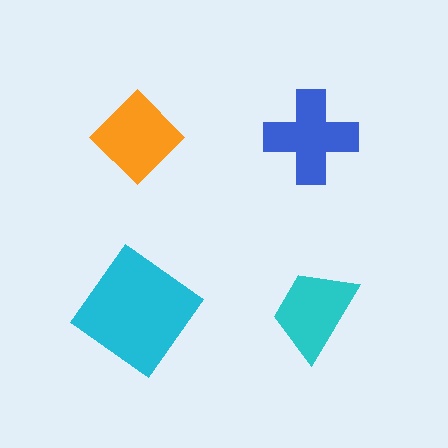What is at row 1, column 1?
An orange diamond.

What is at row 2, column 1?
A cyan diamond.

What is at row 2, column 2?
A cyan trapezoid.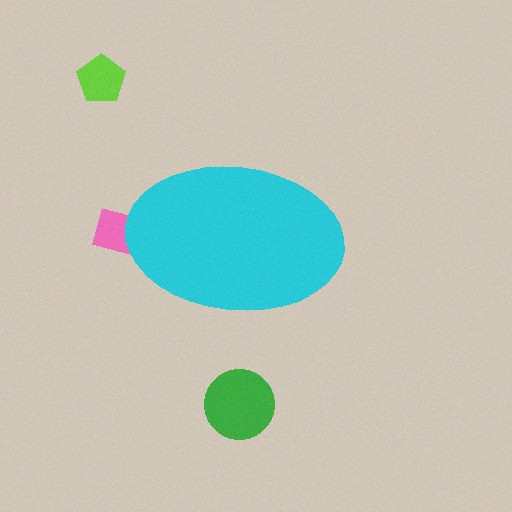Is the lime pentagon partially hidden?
No, the lime pentagon is fully visible.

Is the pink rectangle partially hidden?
Yes, the pink rectangle is partially hidden behind the cyan ellipse.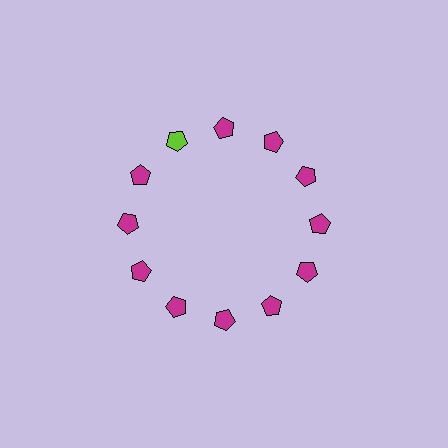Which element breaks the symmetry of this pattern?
The lime pentagon at roughly the 11 o'clock position breaks the symmetry. All other shapes are magenta pentagons.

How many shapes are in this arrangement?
There are 12 shapes arranged in a ring pattern.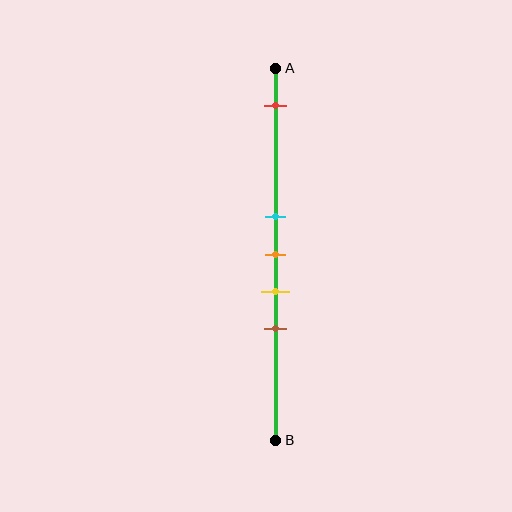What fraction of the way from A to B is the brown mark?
The brown mark is approximately 70% (0.7) of the way from A to B.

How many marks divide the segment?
There are 5 marks dividing the segment.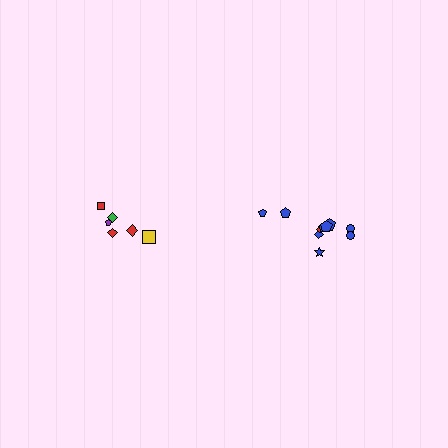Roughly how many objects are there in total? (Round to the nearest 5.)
Roughly 15 objects in total.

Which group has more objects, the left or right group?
The right group.